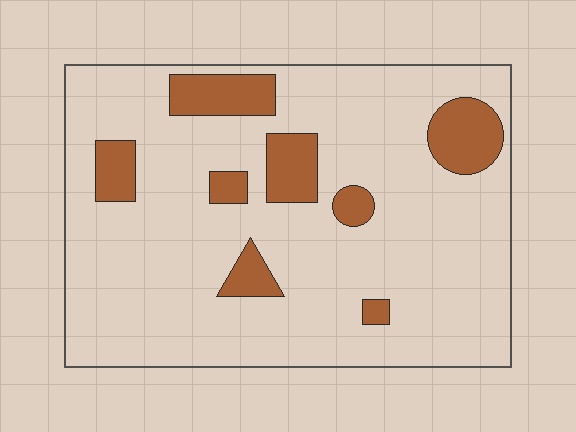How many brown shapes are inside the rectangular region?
8.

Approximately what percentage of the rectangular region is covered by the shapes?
Approximately 15%.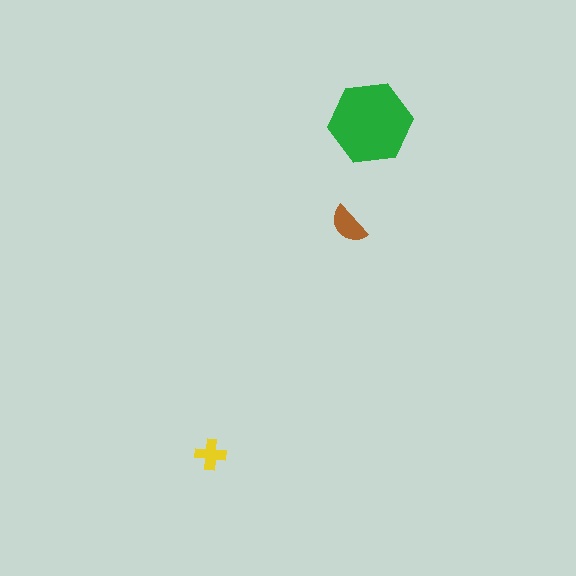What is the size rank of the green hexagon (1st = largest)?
1st.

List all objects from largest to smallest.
The green hexagon, the brown semicircle, the yellow cross.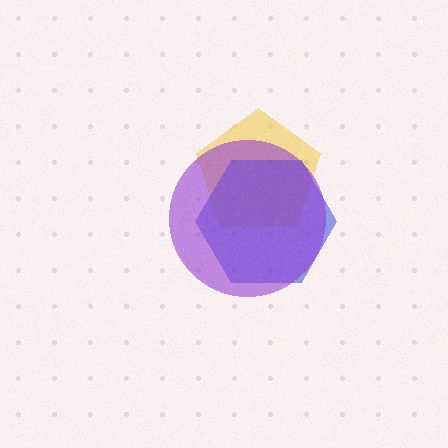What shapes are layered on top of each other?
The layered shapes are: a yellow pentagon, a blue hexagon, a purple circle.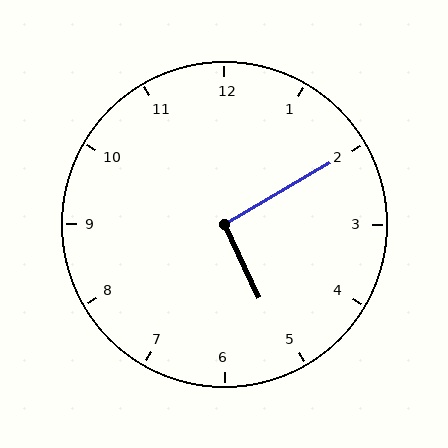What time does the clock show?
5:10.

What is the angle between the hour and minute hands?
Approximately 95 degrees.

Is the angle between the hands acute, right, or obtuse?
It is right.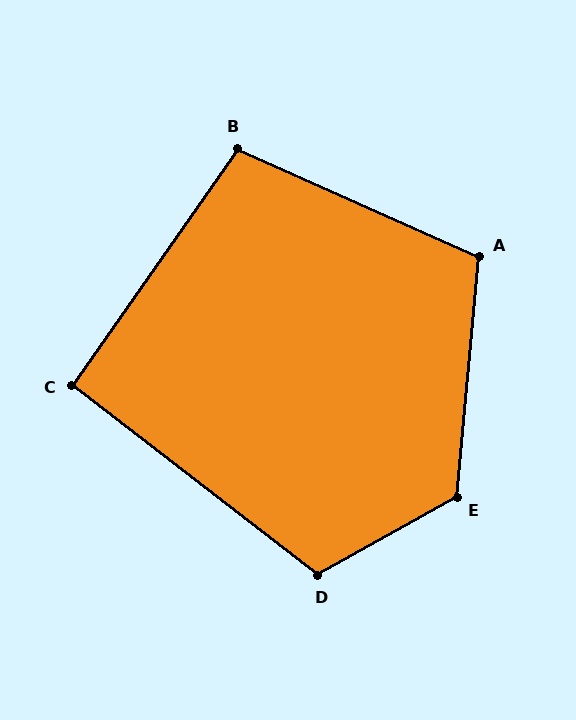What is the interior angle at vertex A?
Approximately 109 degrees (obtuse).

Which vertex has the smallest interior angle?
C, at approximately 93 degrees.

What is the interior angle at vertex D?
Approximately 113 degrees (obtuse).